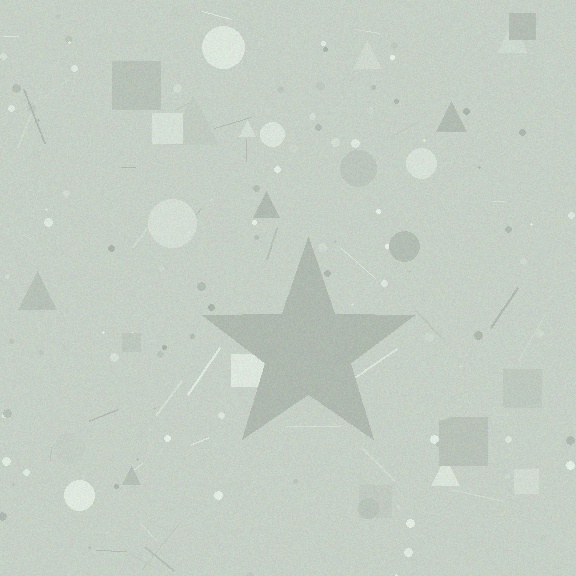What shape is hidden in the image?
A star is hidden in the image.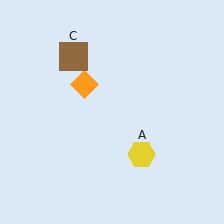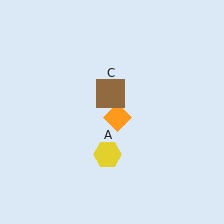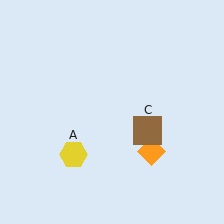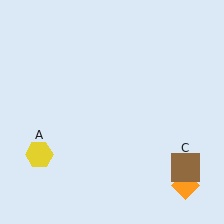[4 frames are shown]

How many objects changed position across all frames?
3 objects changed position: yellow hexagon (object A), orange diamond (object B), brown square (object C).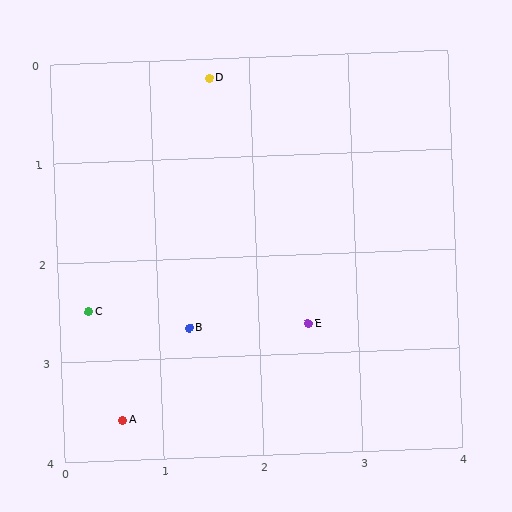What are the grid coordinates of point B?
Point B is at approximately (1.3, 2.7).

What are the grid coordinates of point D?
Point D is at approximately (1.6, 0.2).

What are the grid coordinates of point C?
Point C is at approximately (0.3, 2.5).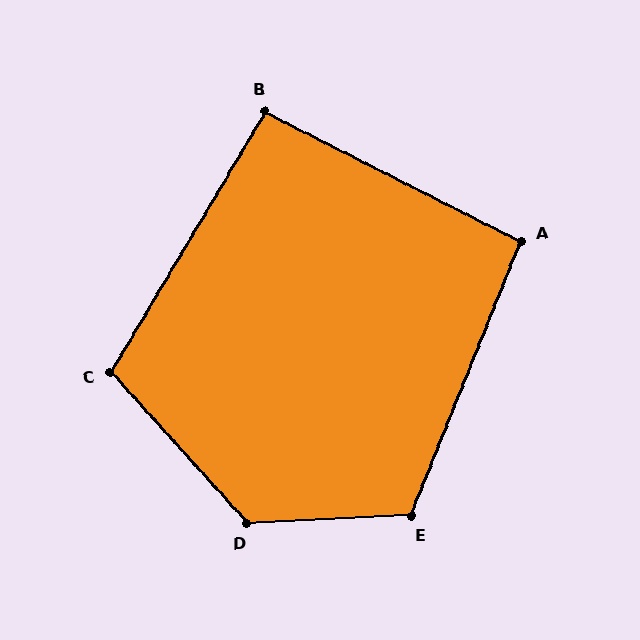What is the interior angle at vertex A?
Approximately 95 degrees (obtuse).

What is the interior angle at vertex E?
Approximately 114 degrees (obtuse).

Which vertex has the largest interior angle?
D, at approximately 129 degrees.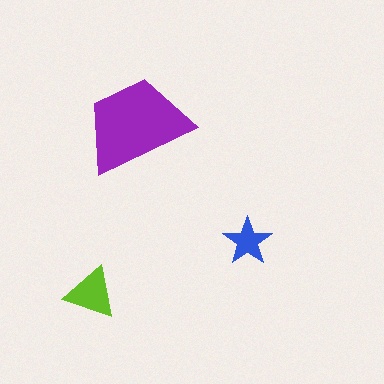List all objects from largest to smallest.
The purple trapezoid, the lime triangle, the blue star.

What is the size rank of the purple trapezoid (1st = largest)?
1st.